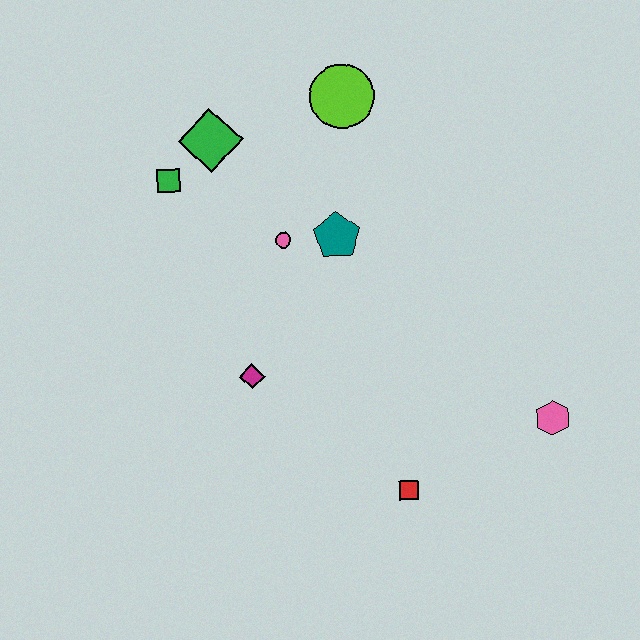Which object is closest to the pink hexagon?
The red square is closest to the pink hexagon.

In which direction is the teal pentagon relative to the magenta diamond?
The teal pentagon is above the magenta diamond.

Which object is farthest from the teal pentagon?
The pink hexagon is farthest from the teal pentagon.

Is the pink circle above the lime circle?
No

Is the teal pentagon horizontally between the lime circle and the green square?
Yes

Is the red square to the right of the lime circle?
Yes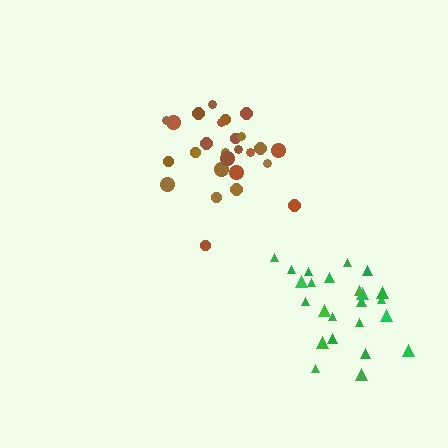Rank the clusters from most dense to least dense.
brown, green.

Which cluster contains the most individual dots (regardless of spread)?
Brown (27).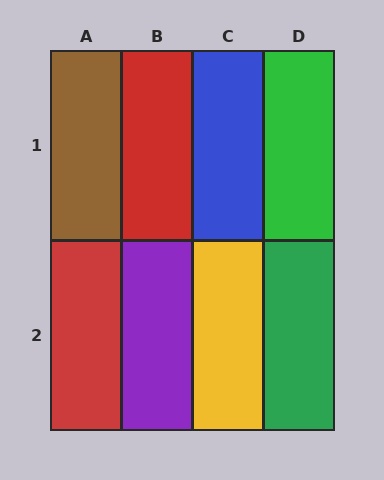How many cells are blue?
1 cell is blue.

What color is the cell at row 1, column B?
Red.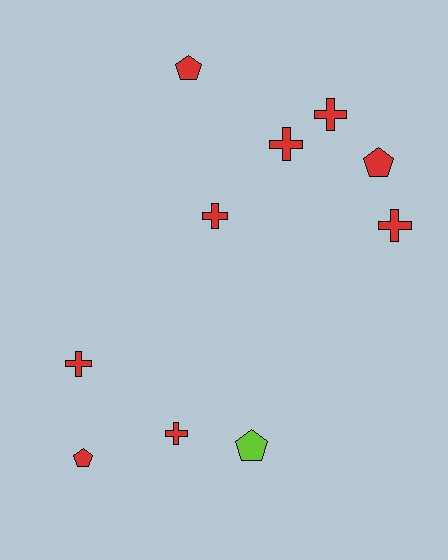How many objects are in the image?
There are 10 objects.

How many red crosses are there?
There are 6 red crosses.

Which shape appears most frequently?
Cross, with 6 objects.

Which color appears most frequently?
Red, with 9 objects.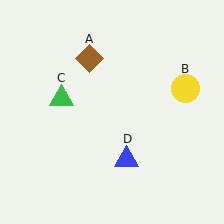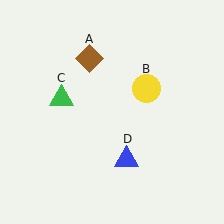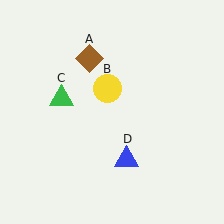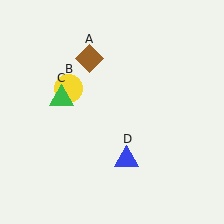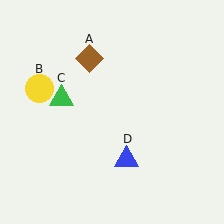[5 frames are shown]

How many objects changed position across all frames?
1 object changed position: yellow circle (object B).